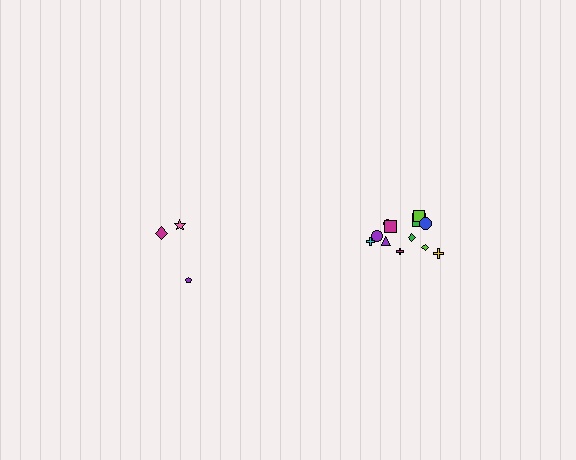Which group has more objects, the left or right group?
The right group.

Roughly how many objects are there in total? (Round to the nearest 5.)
Roughly 15 objects in total.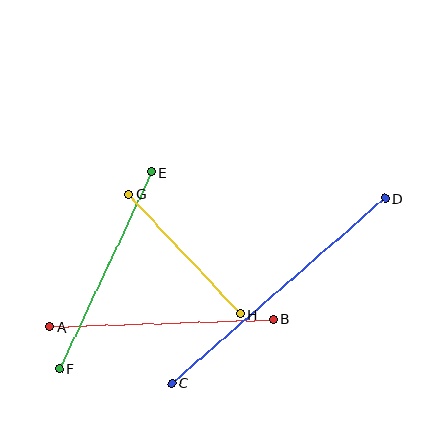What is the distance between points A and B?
The distance is approximately 223 pixels.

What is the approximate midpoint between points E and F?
The midpoint is at approximately (105, 270) pixels.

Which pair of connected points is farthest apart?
Points C and D are farthest apart.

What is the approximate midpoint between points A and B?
The midpoint is at approximately (161, 323) pixels.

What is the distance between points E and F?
The distance is approximately 217 pixels.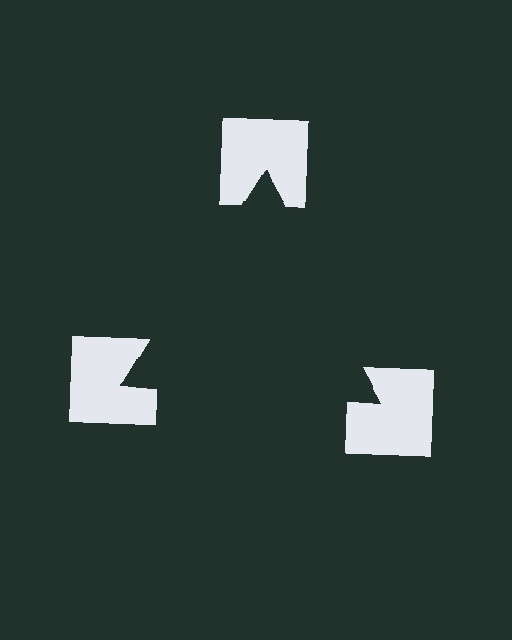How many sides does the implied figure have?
3 sides.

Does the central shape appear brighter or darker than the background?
It typically appears slightly darker than the background, even though no actual brightness change is drawn.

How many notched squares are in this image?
There are 3 — one at each vertex of the illusory triangle.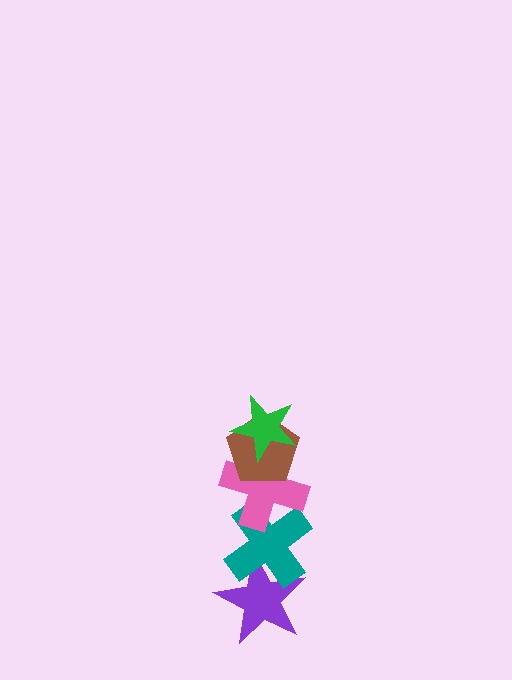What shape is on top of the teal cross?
The pink cross is on top of the teal cross.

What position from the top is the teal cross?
The teal cross is 4th from the top.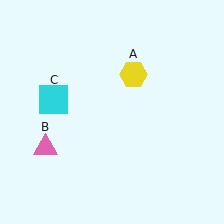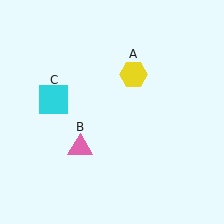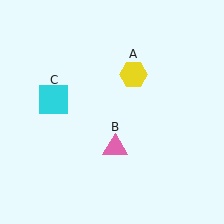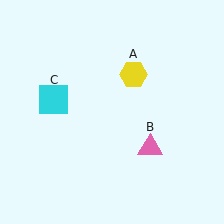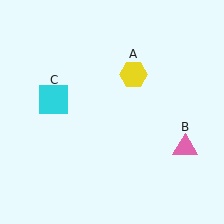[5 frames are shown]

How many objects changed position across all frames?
1 object changed position: pink triangle (object B).